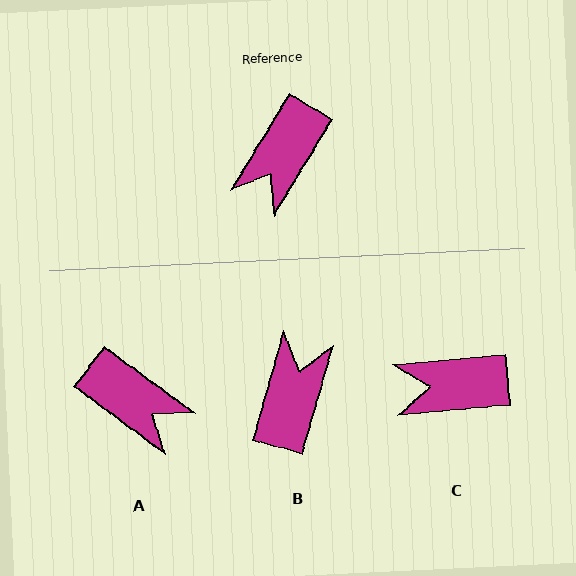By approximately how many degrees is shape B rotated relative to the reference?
Approximately 165 degrees clockwise.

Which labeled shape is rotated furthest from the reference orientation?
B, about 165 degrees away.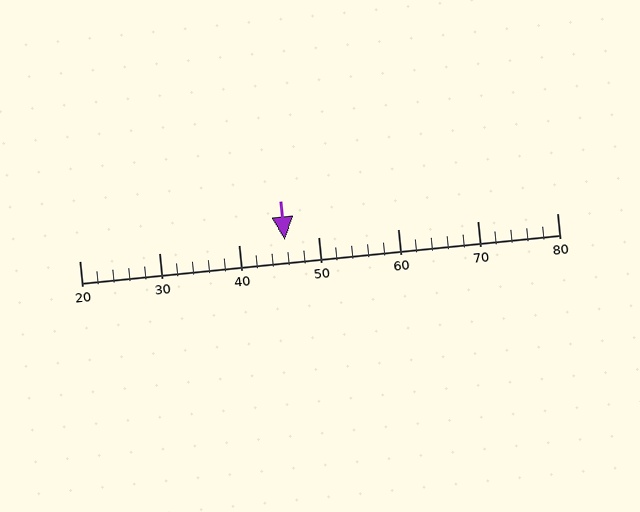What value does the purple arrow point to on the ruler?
The purple arrow points to approximately 46.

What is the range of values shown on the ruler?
The ruler shows values from 20 to 80.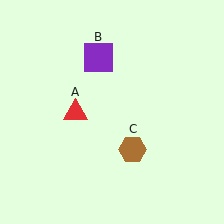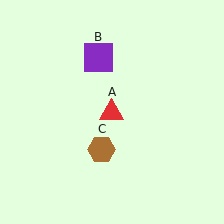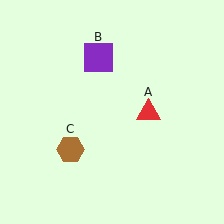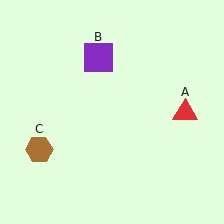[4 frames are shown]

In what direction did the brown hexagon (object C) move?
The brown hexagon (object C) moved left.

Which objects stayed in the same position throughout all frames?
Purple square (object B) remained stationary.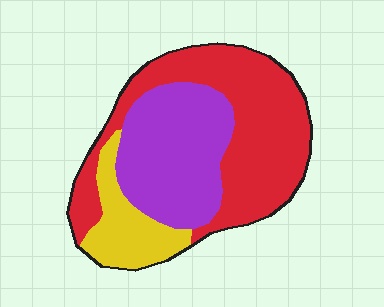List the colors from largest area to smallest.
From largest to smallest: red, purple, yellow.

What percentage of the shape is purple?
Purple takes up about one third (1/3) of the shape.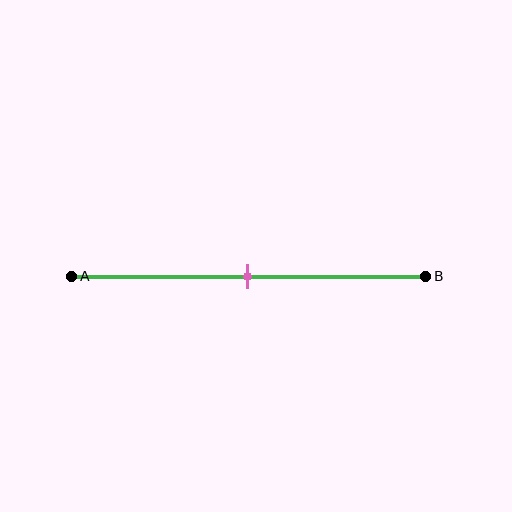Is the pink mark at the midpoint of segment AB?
Yes, the mark is approximately at the midpoint.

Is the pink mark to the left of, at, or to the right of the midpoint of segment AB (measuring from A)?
The pink mark is approximately at the midpoint of segment AB.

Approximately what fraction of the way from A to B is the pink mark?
The pink mark is approximately 50% of the way from A to B.